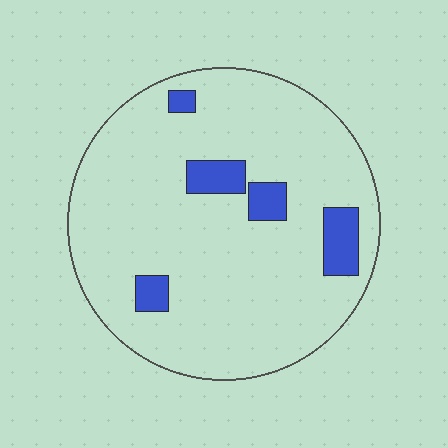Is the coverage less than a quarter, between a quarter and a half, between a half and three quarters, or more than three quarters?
Less than a quarter.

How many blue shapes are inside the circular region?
5.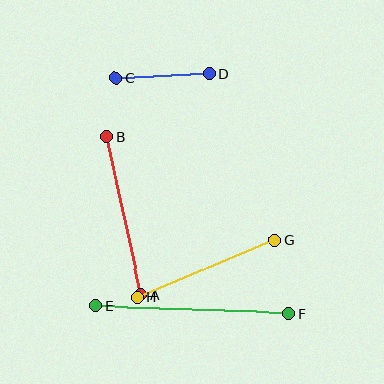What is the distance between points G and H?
The distance is approximately 148 pixels.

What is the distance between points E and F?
The distance is approximately 193 pixels.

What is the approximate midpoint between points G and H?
The midpoint is at approximately (206, 268) pixels.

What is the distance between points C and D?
The distance is approximately 93 pixels.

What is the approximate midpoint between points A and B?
The midpoint is at approximately (124, 216) pixels.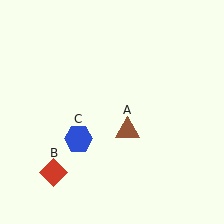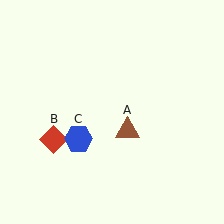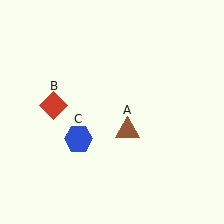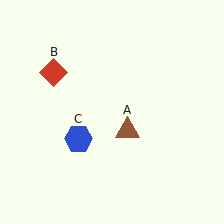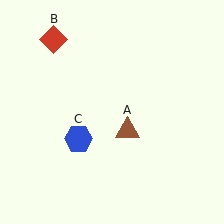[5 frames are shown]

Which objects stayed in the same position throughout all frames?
Brown triangle (object A) and blue hexagon (object C) remained stationary.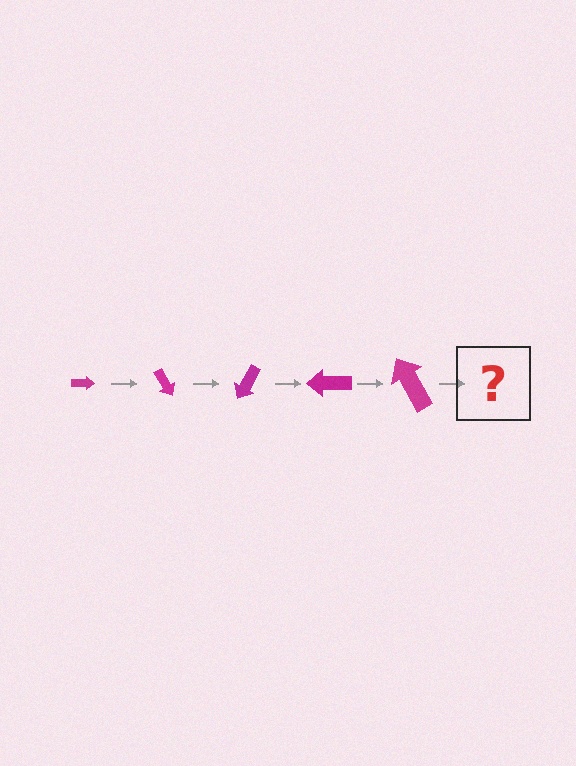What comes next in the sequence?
The next element should be an arrow, larger than the previous one and rotated 300 degrees from the start.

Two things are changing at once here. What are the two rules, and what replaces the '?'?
The two rules are that the arrow grows larger each step and it rotates 60 degrees each step. The '?' should be an arrow, larger than the previous one and rotated 300 degrees from the start.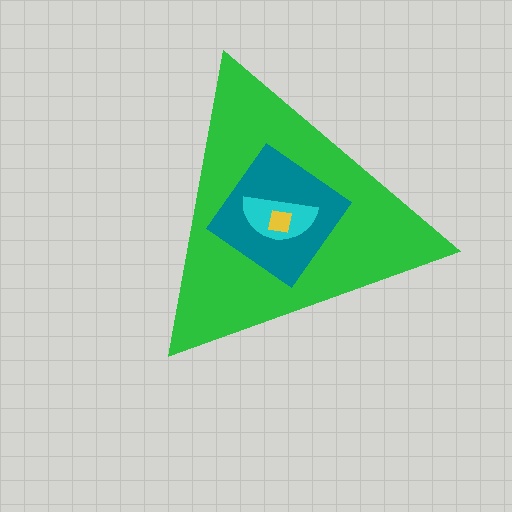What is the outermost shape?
The green triangle.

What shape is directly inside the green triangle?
The teal diamond.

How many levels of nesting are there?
4.